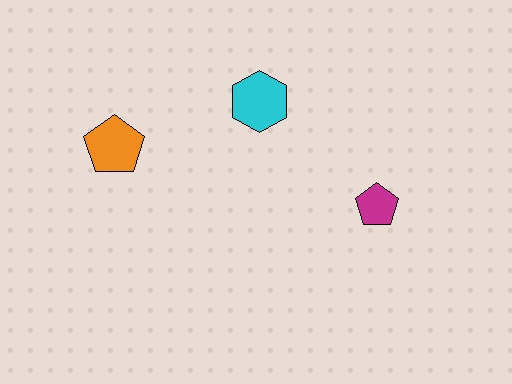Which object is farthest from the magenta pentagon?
The orange pentagon is farthest from the magenta pentagon.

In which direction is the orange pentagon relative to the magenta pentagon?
The orange pentagon is to the left of the magenta pentagon.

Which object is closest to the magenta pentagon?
The cyan hexagon is closest to the magenta pentagon.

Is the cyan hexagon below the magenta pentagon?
No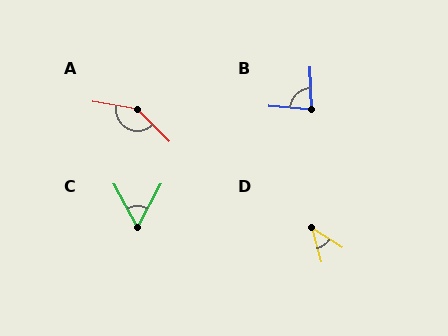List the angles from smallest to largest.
D (42°), C (56°), B (83°), A (144°).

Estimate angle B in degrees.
Approximately 83 degrees.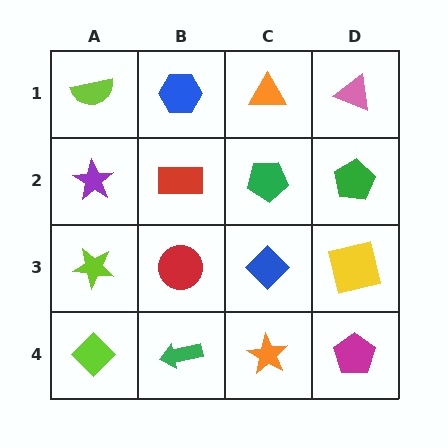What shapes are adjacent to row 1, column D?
A green pentagon (row 2, column D), an orange triangle (row 1, column C).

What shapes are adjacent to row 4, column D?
A yellow square (row 3, column D), an orange star (row 4, column C).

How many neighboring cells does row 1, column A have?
2.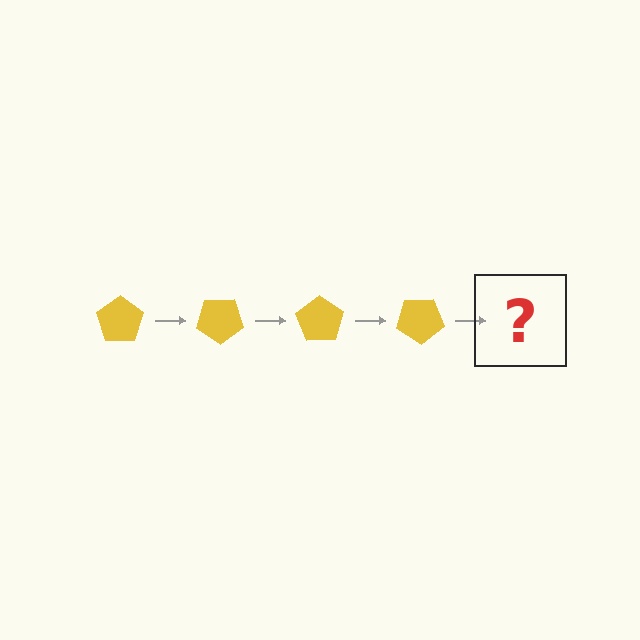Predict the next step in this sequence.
The next step is a yellow pentagon rotated 140 degrees.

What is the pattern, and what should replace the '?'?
The pattern is that the pentagon rotates 35 degrees each step. The '?' should be a yellow pentagon rotated 140 degrees.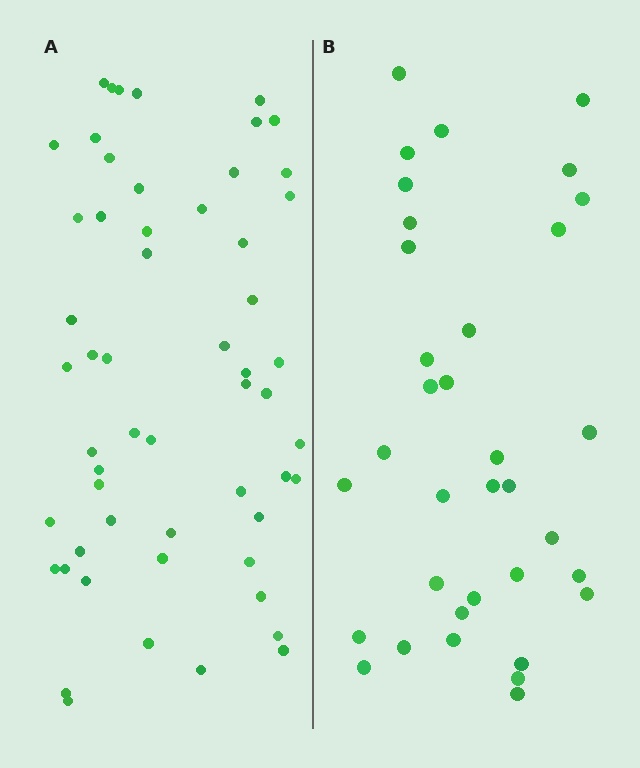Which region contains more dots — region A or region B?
Region A (the left region) has more dots.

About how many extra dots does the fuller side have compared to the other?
Region A has approximately 20 more dots than region B.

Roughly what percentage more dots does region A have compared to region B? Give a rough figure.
About 60% more.